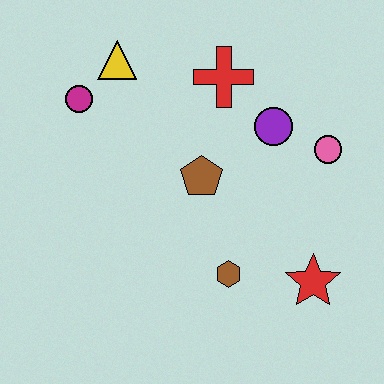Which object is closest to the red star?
The brown hexagon is closest to the red star.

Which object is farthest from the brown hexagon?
The yellow triangle is farthest from the brown hexagon.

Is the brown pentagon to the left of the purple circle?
Yes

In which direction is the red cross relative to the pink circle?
The red cross is to the left of the pink circle.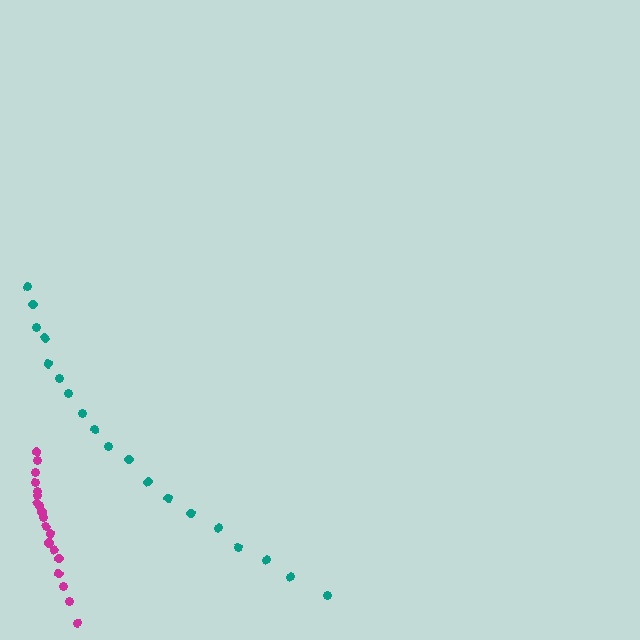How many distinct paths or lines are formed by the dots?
There are 2 distinct paths.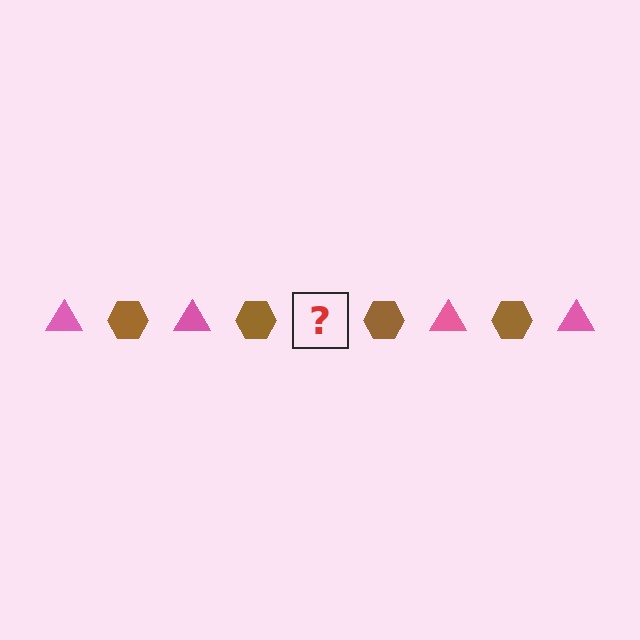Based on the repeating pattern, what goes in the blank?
The blank should be a pink triangle.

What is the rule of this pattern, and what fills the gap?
The rule is that the pattern alternates between pink triangle and brown hexagon. The gap should be filled with a pink triangle.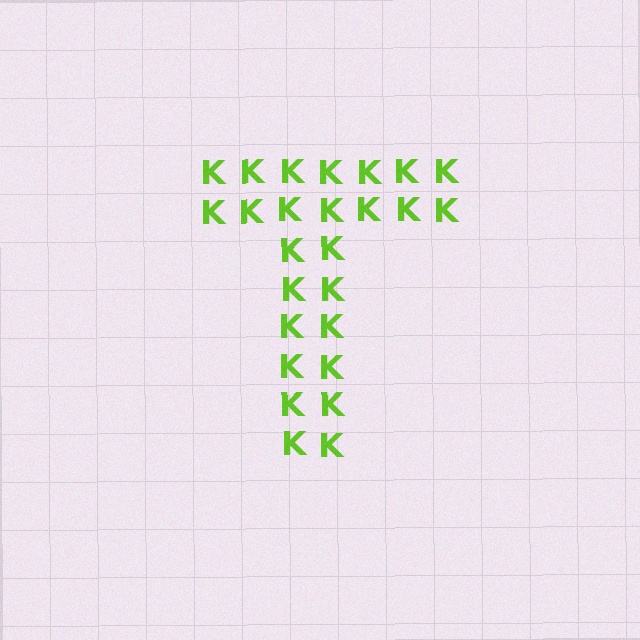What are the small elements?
The small elements are letter K's.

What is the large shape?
The large shape is the letter T.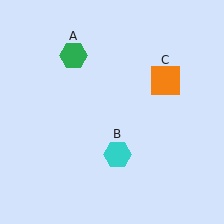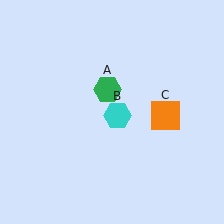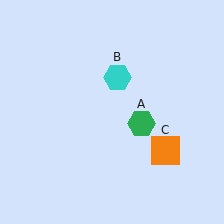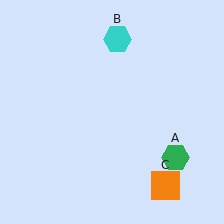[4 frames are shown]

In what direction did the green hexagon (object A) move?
The green hexagon (object A) moved down and to the right.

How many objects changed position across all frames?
3 objects changed position: green hexagon (object A), cyan hexagon (object B), orange square (object C).